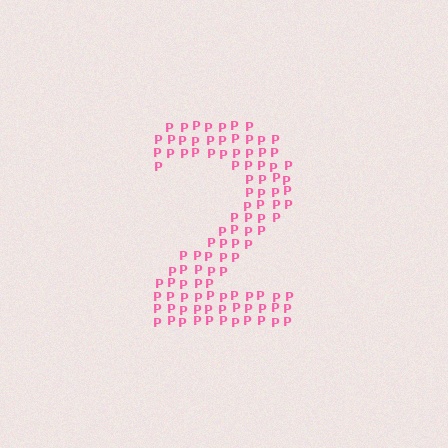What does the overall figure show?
The overall figure shows the digit 2.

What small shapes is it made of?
It is made of small letter P's.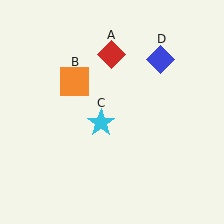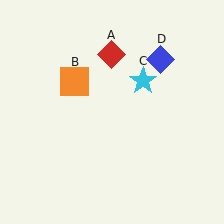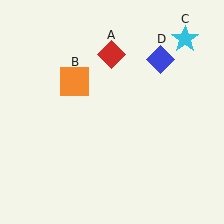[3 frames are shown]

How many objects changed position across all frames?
1 object changed position: cyan star (object C).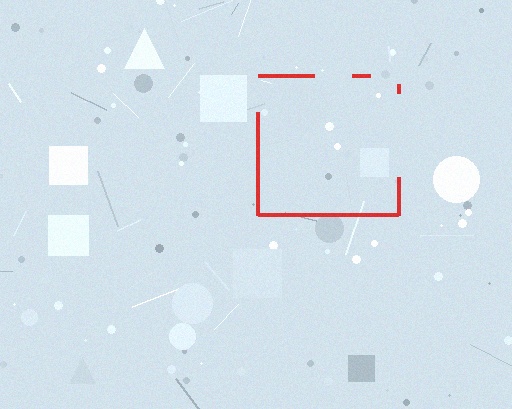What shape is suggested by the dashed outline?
The dashed outline suggests a square.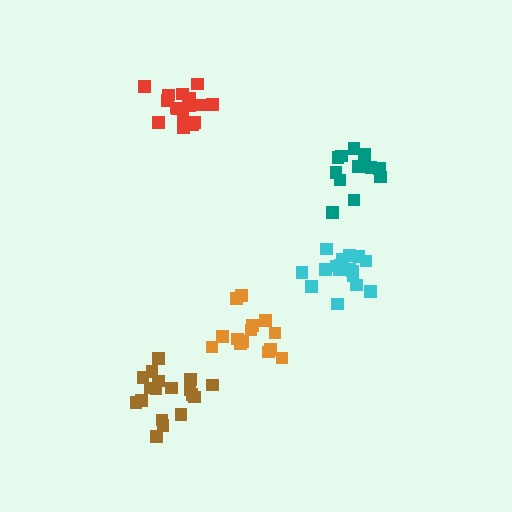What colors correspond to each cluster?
The clusters are colored: cyan, teal, brown, red, orange.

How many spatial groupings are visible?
There are 5 spatial groupings.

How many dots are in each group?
Group 1: 17 dots, Group 2: 12 dots, Group 3: 18 dots, Group 4: 17 dots, Group 5: 14 dots (78 total).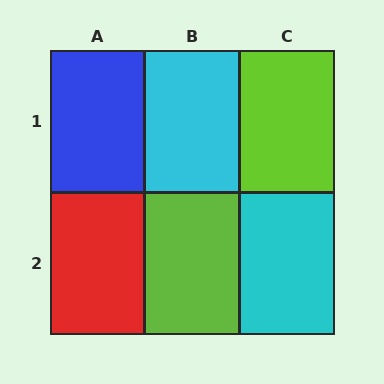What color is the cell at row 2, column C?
Cyan.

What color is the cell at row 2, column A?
Red.